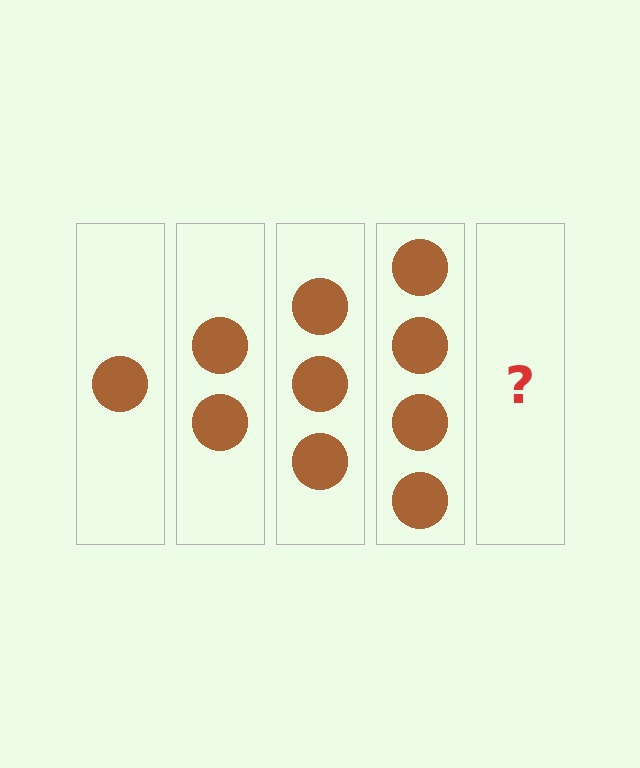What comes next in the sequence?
The next element should be 5 circles.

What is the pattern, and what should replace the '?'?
The pattern is that each step adds one more circle. The '?' should be 5 circles.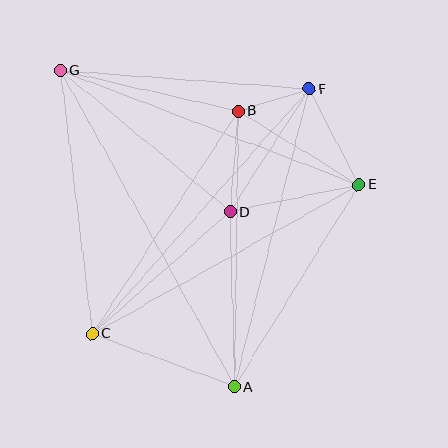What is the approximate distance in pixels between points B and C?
The distance between B and C is approximately 266 pixels.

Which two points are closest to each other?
Points B and F are closest to each other.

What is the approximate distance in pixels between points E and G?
The distance between E and G is approximately 320 pixels.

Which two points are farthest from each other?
Points A and G are farthest from each other.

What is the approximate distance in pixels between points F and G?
The distance between F and G is approximately 250 pixels.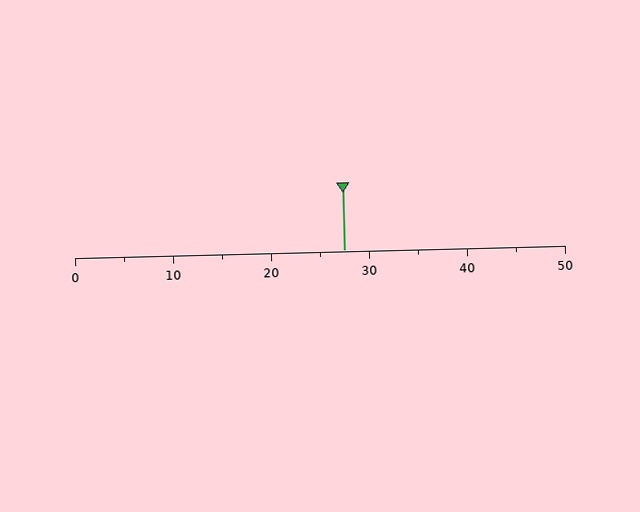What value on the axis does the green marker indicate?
The marker indicates approximately 27.5.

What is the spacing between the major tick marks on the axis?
The major ticks are spaced 10 apart.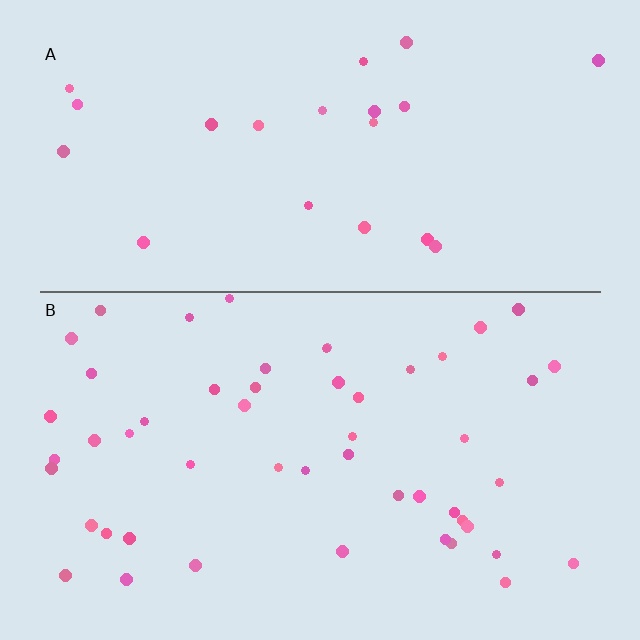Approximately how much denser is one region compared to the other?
Approximately 2.3× — region B over region A.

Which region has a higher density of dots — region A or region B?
B (the bottom).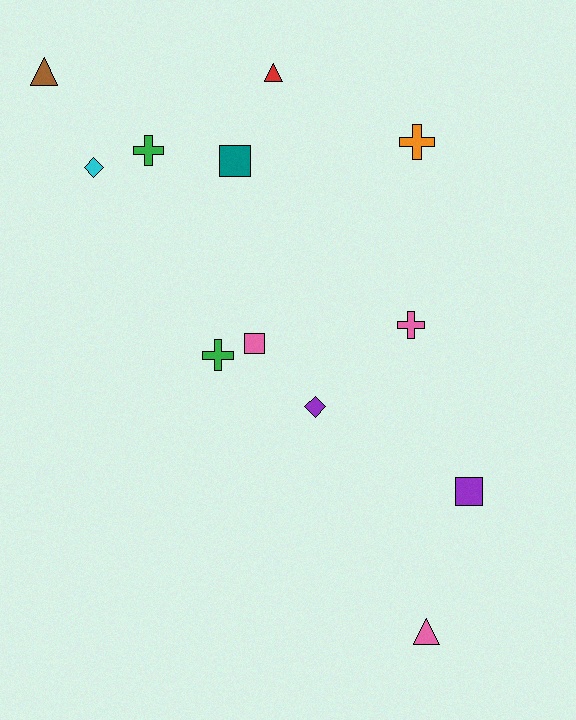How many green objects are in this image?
There are 2 green objects.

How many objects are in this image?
There are 12 objects.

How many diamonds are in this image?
There are 2 diamonds.